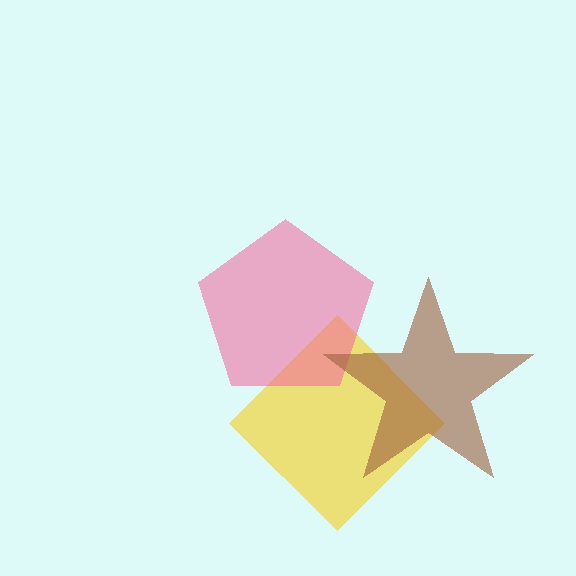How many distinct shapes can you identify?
There are 3 distinct shapes: a yellow diamond, a pink pentagon, a brown star.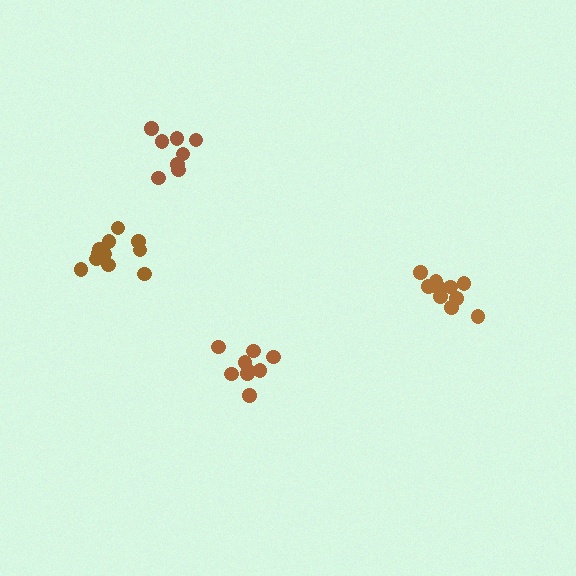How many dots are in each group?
Group 1: 9 dots, Group 2: 10 dots, Group 3: 8 dots, Group 4: 12 dots (39 total).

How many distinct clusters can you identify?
There are 4 distinct clusters.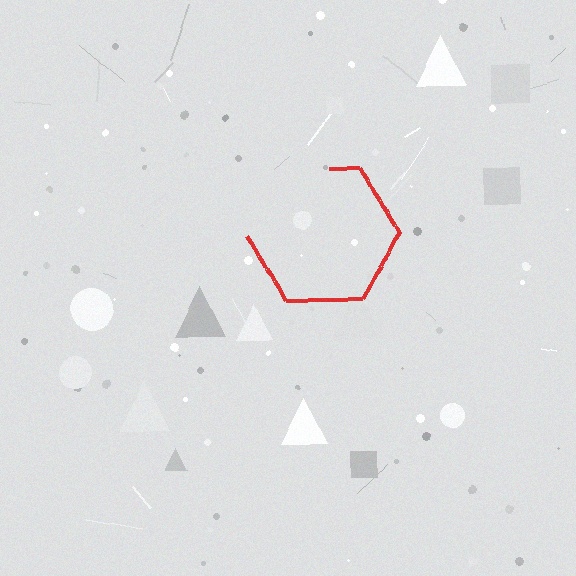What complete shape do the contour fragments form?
The contour fragments form a hexagon.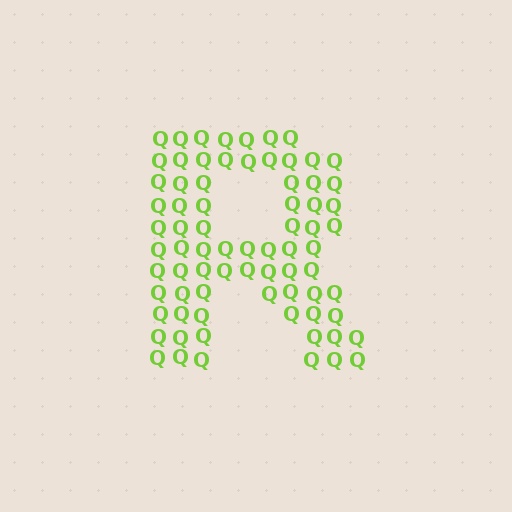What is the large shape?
The large shape is the letter R.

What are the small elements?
The small elements are letter Q's.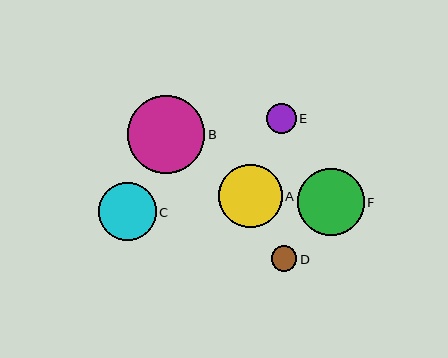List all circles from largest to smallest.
From largest to smallest: B, F, A, C, E, D.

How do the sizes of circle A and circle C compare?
Circle A and circle C are approximately the same size.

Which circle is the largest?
Circle B is the largest with a size of approximately 77 pixels.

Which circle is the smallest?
Circle D is the smallest with a size of approximately 25 pixels.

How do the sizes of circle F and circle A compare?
Circle F and circle A are approximately the same size.